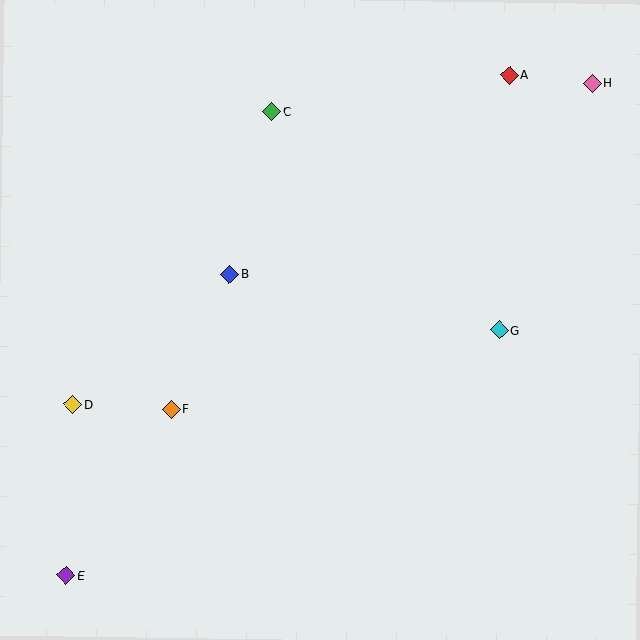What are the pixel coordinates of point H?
Point H is at (593, 83).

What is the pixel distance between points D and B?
The distance between D and B is 204 pixels.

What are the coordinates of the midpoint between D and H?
The midpoint between D and H is at (333, 243).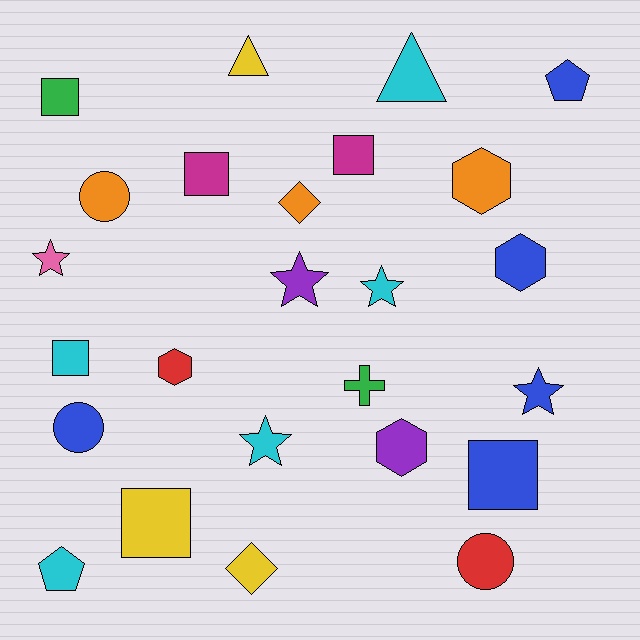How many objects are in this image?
There are 25 objects.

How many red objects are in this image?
There are 2 red objects.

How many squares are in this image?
There are 6 squares.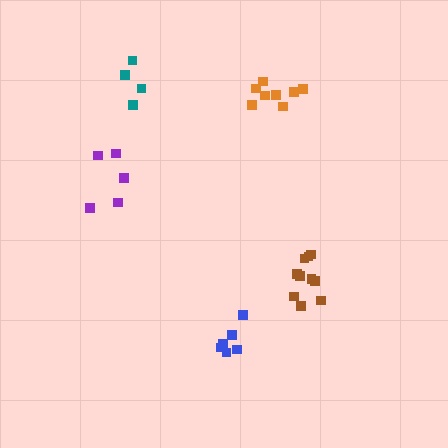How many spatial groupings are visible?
There are 5 spatial groupings.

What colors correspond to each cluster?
The clusters are colored: purple, brown, blue, orange, teal.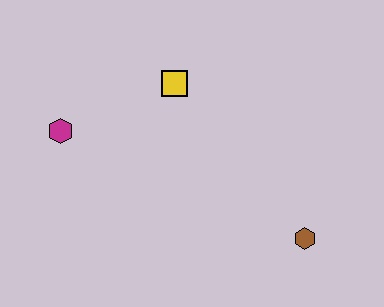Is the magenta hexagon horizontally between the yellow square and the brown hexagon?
No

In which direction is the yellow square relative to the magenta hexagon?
The yellow square is to the right of the magenta hexagon.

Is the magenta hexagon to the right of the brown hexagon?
No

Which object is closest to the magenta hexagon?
The yellow square is closest to the magenta hexagon.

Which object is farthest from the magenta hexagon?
The brown hexagon is farthest from the magenta hexagon.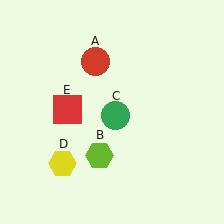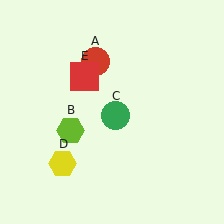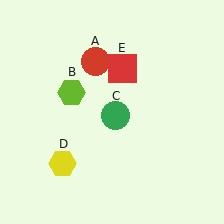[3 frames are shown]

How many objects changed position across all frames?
2 objects changed position: lime hexagon (object B), red square (object E).